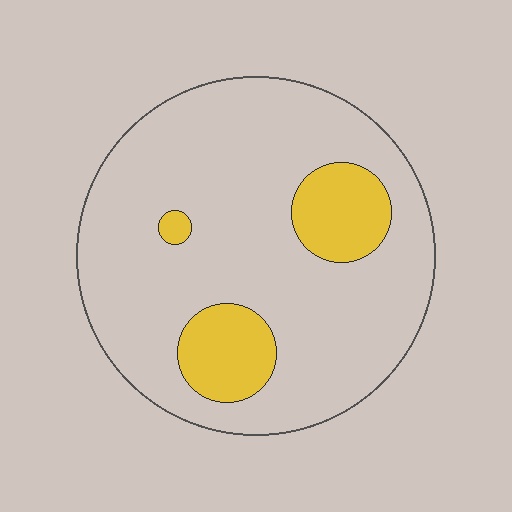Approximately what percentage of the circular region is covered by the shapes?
Approximately 15%.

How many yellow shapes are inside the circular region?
3.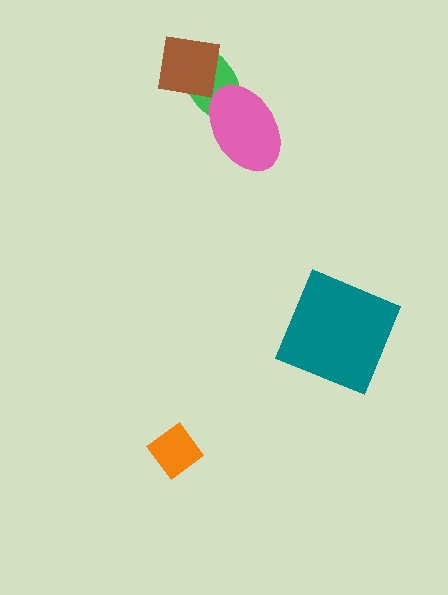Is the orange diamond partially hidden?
No, no other shape covers it.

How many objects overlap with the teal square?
0 objects overlap with the teal square.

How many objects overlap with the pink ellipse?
1 object overlaps with the pink ellipse.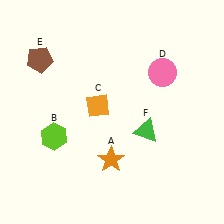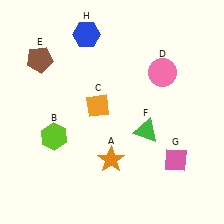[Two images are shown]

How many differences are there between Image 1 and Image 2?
There are 2 differences between the two images.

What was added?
A pink diamond (G), a blue hexagon (H) were added in Image 2.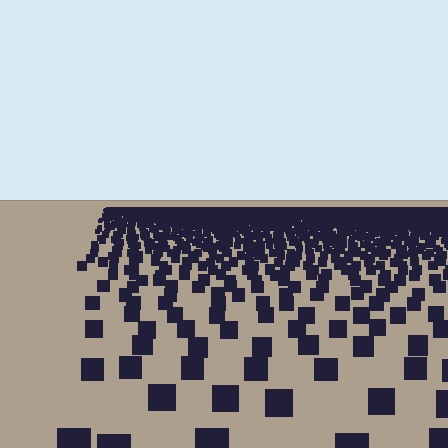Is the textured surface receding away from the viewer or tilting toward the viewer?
The surface is receding away from the viewer. Texture elements get smaller and denser toward the top.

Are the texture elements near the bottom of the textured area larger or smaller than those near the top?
Larger. Near the bottom, elements are closer to the viewer and appear at a bigger on-screen size.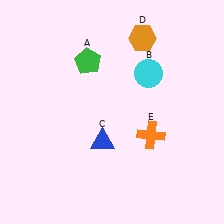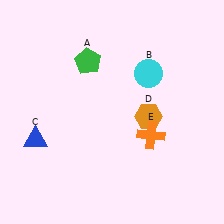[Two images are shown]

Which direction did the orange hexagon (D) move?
The orange hexagon (D) moved down.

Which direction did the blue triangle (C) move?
The blue triangle (C) moved left.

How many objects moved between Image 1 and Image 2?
2 objects moved between the two images.